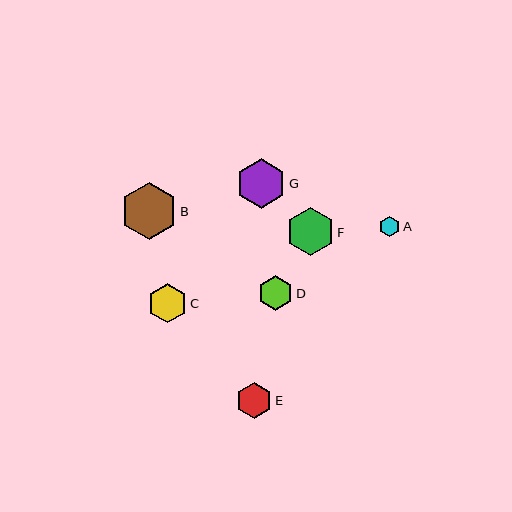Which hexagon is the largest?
Hexagon B is the largest with a size of approximately 57 pixels.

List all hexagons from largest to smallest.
From largest to smallest: B, G, F, C, E, D, A.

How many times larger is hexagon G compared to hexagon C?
Hexagon G is approximately 1.3 times the size of hexagon C.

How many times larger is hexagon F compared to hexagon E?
Hexagon F is approximately 1.4 times the size of hexagon E.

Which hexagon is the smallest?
Hexagon A is the smallest with a size of approximately 20 pixels.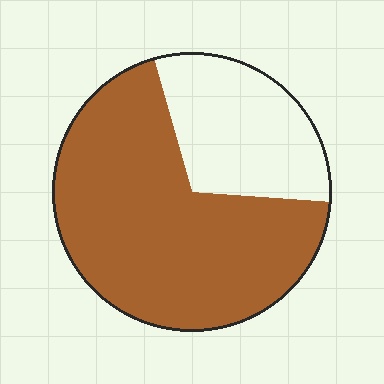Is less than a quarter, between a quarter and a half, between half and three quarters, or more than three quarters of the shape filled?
Between half and three quarters.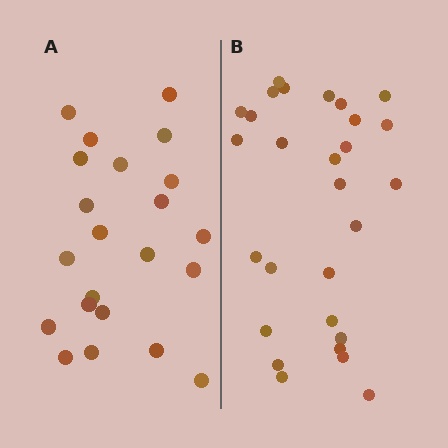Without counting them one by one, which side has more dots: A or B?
Region B (the right region) has more dots.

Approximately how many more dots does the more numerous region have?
Region B has about 6 more dots than region A.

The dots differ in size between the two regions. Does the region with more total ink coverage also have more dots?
No. Region A has more total ink coverage because its dots are larger, but region B actually contains more individual dots. Total area can be misleading — the number of items is what matters here.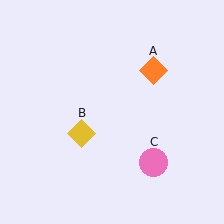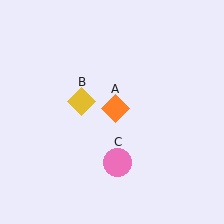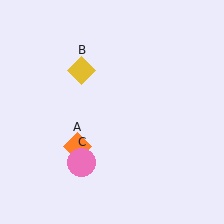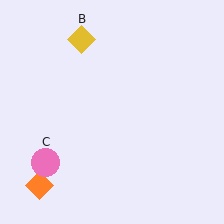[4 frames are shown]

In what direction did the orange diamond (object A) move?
The orange diamond (object A) moved down and to the left.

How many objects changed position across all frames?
3 objects changed position: orange diamond (object A), yellow diamond (object B), pink circle (object C).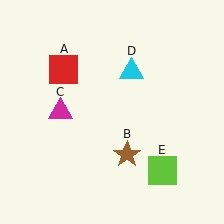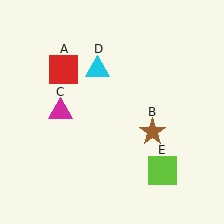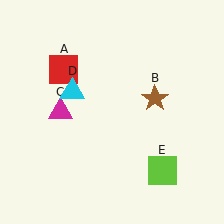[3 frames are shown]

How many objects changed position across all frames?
2 objects changed position: brown star (object B), cyan triangle (object D).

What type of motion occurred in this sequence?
The brown star (object B), cyan triangle (object D) rotated counterclockwise around the center of the scene.